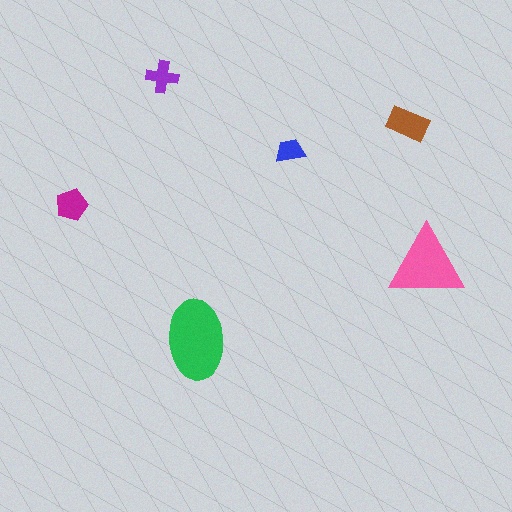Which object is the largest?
The green ellipse.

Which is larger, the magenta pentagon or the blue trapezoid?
The magenta pentagon.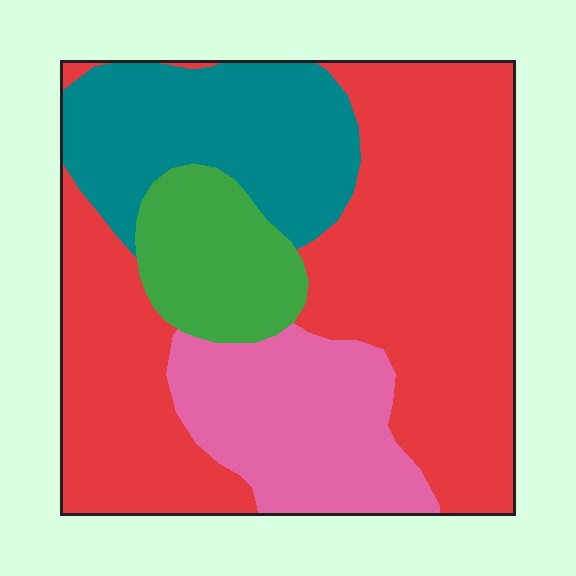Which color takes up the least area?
Green, at roughly 10%.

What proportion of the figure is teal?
Teal takes up about one fifth (1/5) of the figure.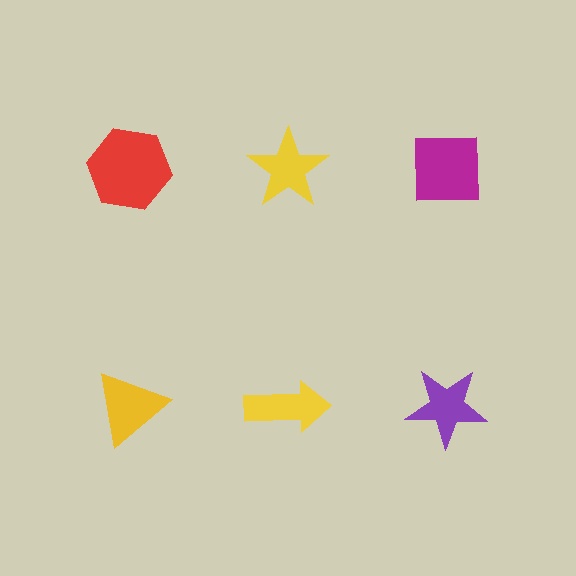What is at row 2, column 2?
A yellow arrow.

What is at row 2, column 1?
A yellow triangle.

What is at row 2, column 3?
A purple star.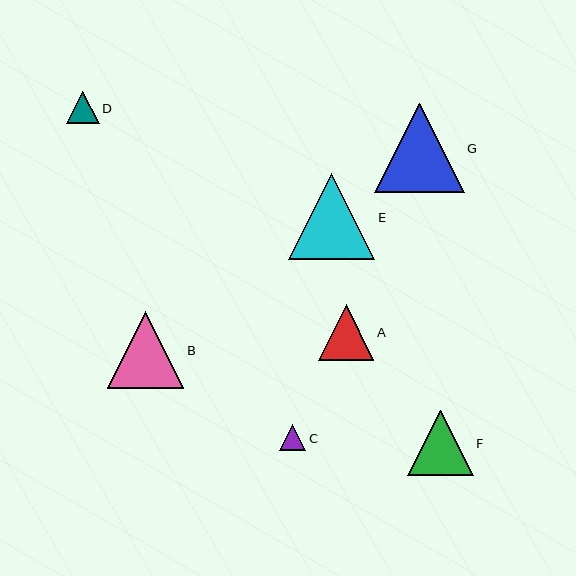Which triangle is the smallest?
Triangle C is the smallest with a size of approximately 26 pixels.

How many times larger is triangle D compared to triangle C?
Triangle D is approximately 1.2 times the size of triangle C.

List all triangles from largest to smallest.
From largest to smallest: G, E, B, F, A, D, C.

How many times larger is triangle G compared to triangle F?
Triangle G is approximately 1.4 times the size of triangle F.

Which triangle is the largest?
Triangle G is the largest with a size of approximately 89 pixels.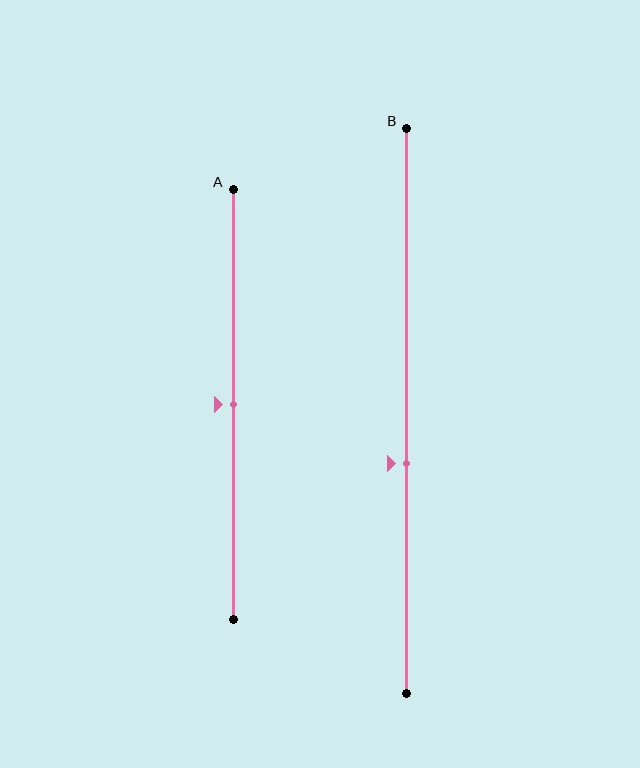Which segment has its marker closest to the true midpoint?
Segment A has its marker closest to the true midpoint.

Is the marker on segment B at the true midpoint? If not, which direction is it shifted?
No, the marker on segment B is shifted downward by about 9% of the segment length.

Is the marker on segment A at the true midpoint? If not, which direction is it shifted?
Yes, the marker on segment A is at the true midpoint.